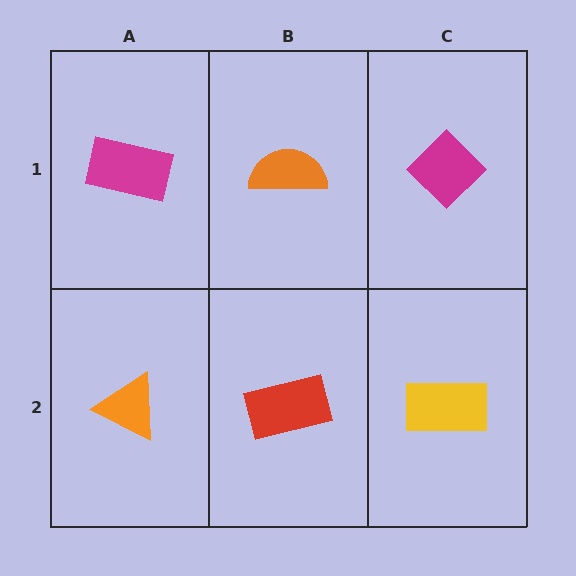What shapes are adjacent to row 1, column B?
A red rectangle (row 2, column B), a magenta rectangle (row 1, column A), a magenta diamond (row 1, column C).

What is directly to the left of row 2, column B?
An orange triangle.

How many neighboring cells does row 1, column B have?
3.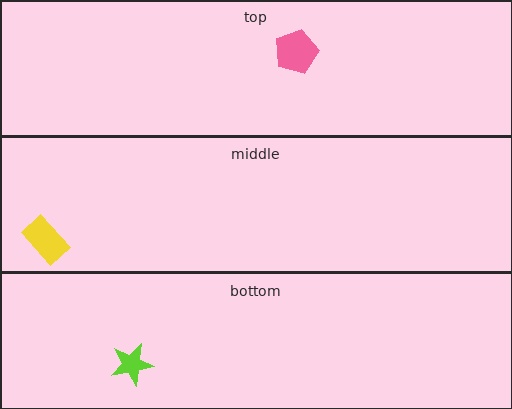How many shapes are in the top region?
1.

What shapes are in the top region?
The pink pentagon.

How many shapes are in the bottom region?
1.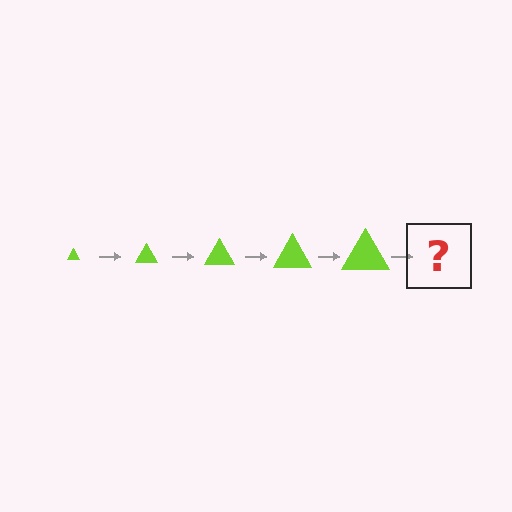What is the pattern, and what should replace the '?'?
The pattern is that the triangle gets progressively larger each step. The '?' should be a lime triangle, larger than the previous one.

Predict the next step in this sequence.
The next step is a lime triangle, larger than the previous one.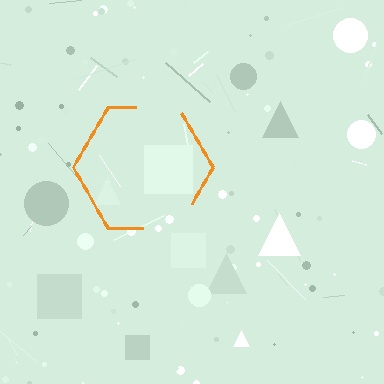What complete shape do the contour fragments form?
The contour fragments form a hexagon.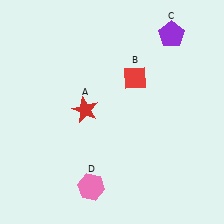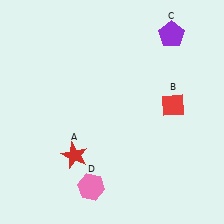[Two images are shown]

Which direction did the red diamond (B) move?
The red diamond (B) moved right.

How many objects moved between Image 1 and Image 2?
2 objects moved between the two images.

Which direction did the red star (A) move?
The red star (A) moved down.